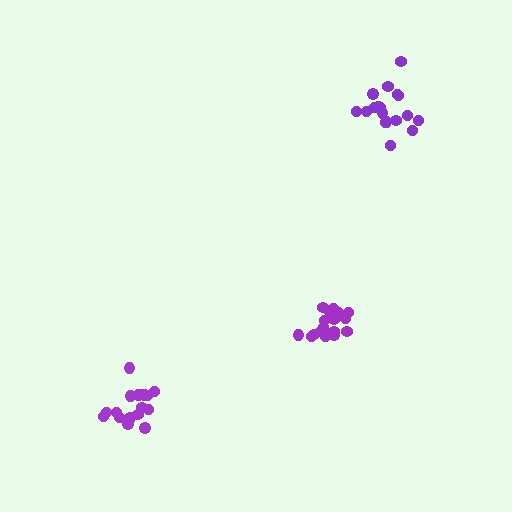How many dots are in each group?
Group 1: 19 dots, Group 2: 18 dots, Group 3: 18 dots (55 total).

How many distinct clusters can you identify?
There are 3 distinct clusters.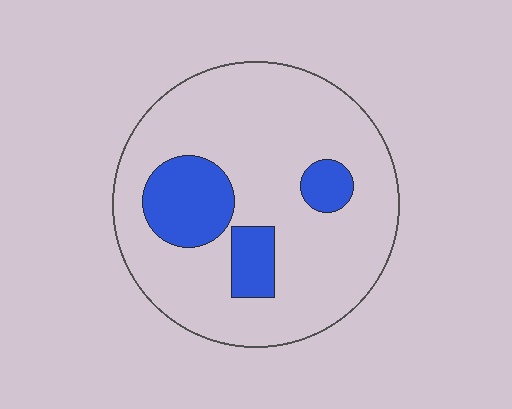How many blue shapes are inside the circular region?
3.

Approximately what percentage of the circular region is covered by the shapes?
Approximately 20%.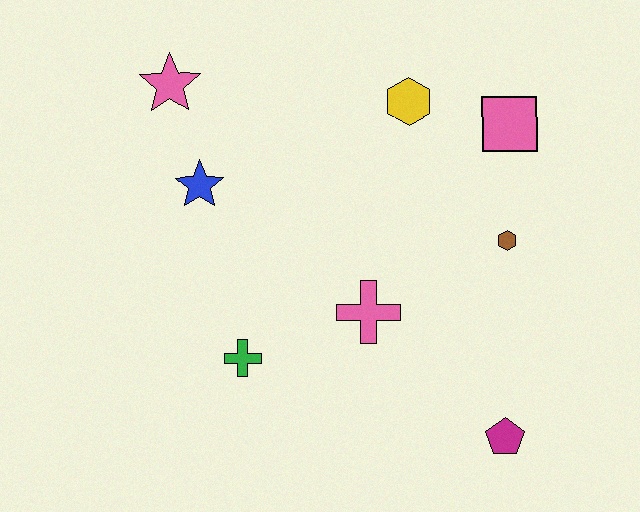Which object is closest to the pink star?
The blue star is closest to the pink star.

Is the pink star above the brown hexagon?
Yes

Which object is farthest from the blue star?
The magenta pentagon is farthest from the blue star.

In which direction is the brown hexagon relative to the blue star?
The brown hexagon is to the right of the blue star.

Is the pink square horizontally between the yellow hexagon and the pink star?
No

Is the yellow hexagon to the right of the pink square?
No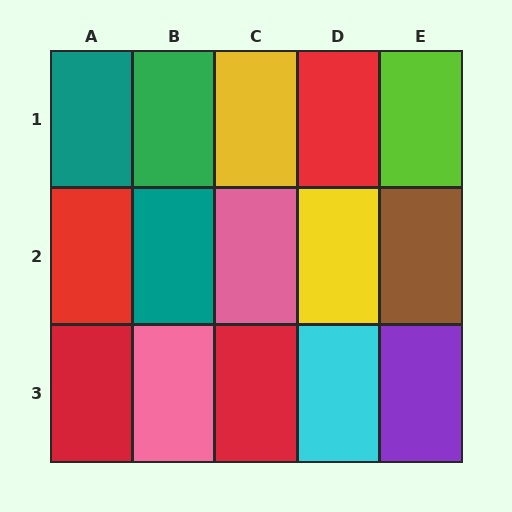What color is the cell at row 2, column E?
Brown.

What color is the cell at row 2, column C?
Pink.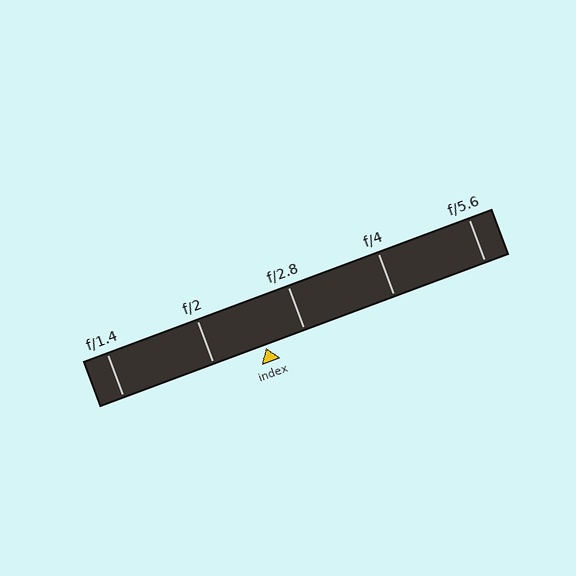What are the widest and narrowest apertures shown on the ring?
The widest aperture shown is f/1.4 and the narrowest is f/5.6.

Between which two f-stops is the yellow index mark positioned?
The index mark is between f/2 and f/2.8.